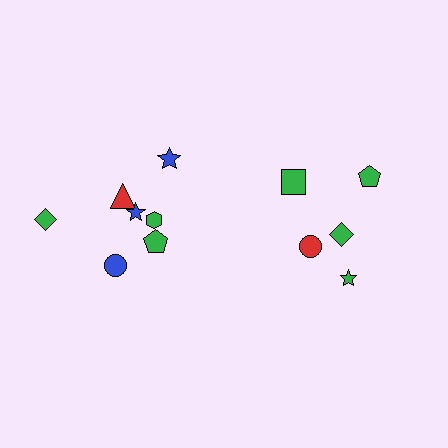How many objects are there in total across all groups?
There are 12 objects.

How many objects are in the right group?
There are 5 objects.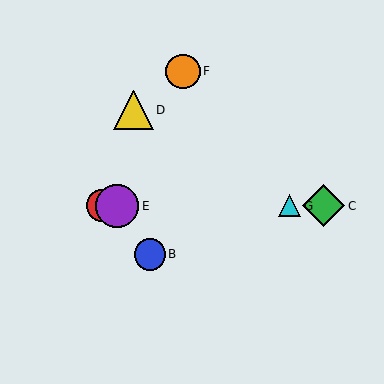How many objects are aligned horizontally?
4 objects (A, C, E, G) are aligned horizontally.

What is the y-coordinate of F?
Object F is at y≈71.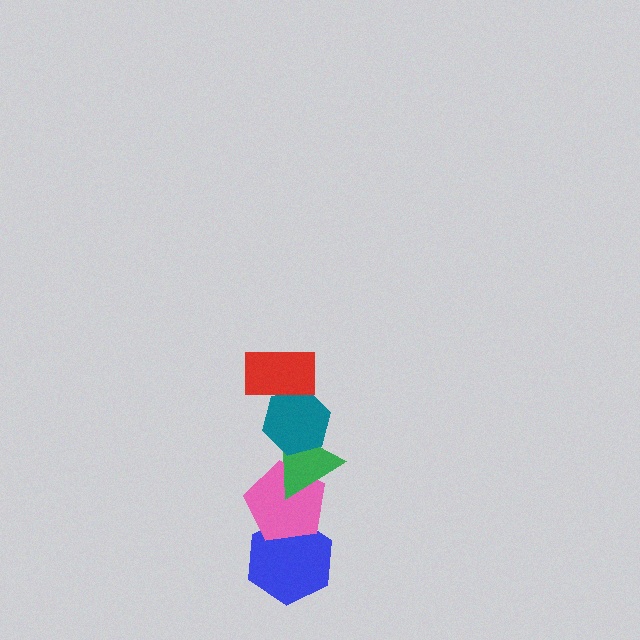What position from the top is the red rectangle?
The red rectangle is 1st from the top.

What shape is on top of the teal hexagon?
The red rectangle is on top of the teal hexagon.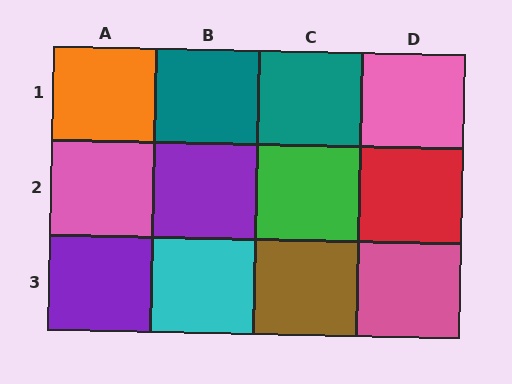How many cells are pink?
3 cells are pink.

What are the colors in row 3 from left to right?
Purple, cyan, brown, pink.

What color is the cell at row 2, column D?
Red.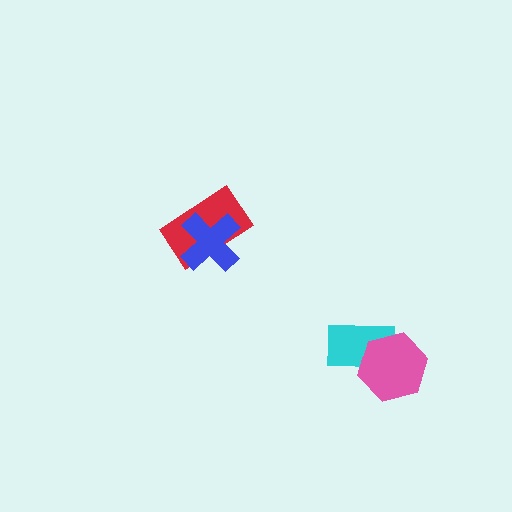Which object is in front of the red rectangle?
The blue cross is in front of the red rectangle.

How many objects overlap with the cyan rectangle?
1 object overlaps with the cyan rectangle.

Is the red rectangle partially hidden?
Yes, it is partially covered by another shape.